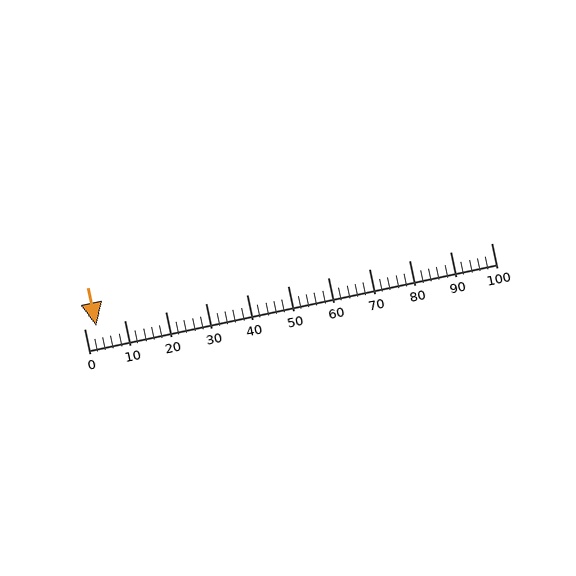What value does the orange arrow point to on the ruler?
The orange arrow points to approximately 3.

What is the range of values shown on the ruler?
The ruler shows values from 0 to 100.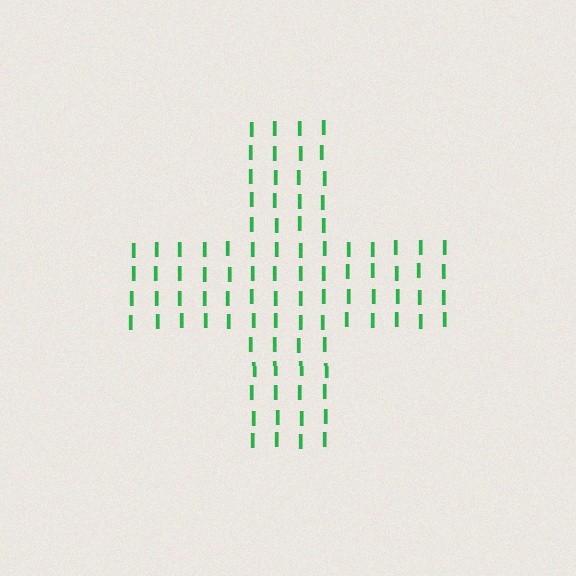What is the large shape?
The large shape is a cross.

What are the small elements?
The small elements are letter I's.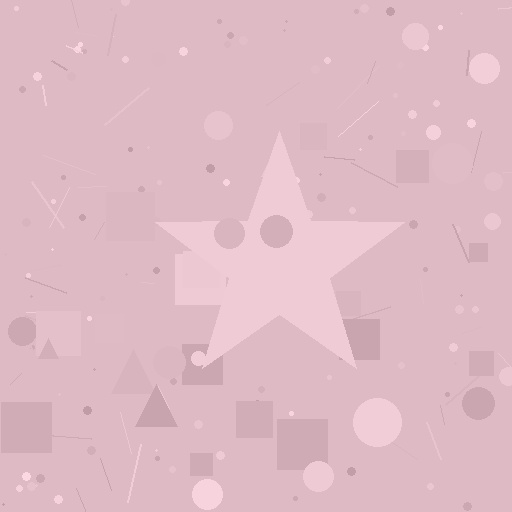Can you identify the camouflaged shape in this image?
The camouflaged shape is a star.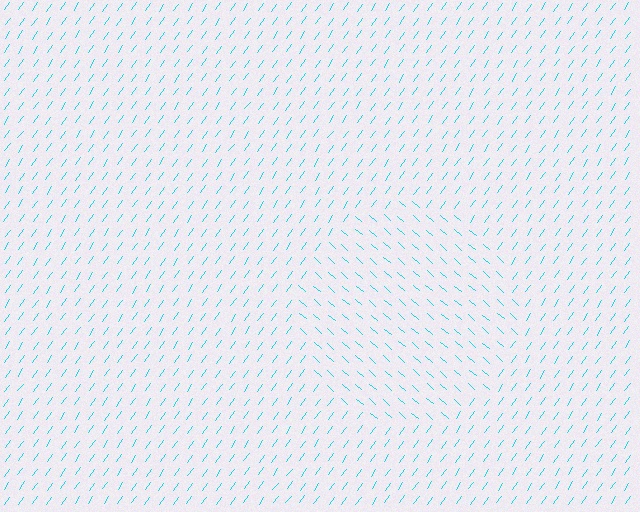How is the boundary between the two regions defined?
The boundary is defined purely by a change in line orientation (approximately 84 degrees difference). All lines are the same color and thickness.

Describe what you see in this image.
The image is filled with small cyan line segments. A circle region in the image has lines oriented differently from the surrounding lines, creating a visible texture boundary.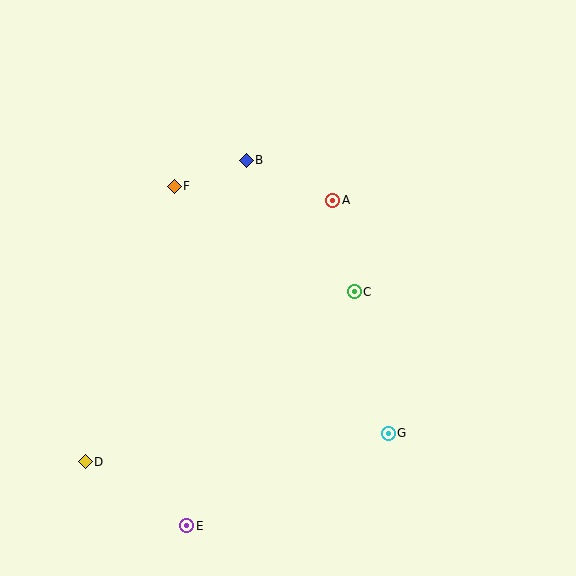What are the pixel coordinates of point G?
Point G is at (388, 433).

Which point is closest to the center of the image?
Point C at (354, 292) is closest to the center.